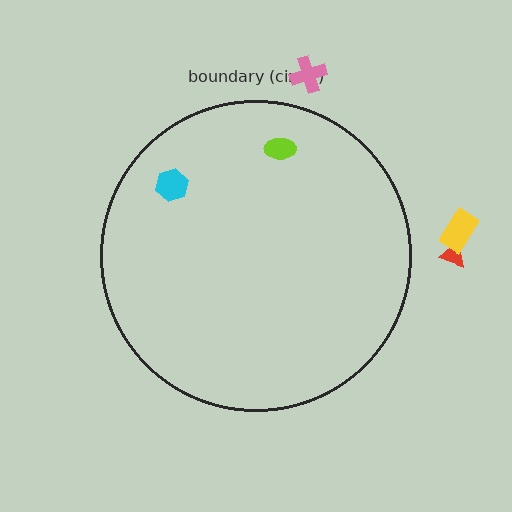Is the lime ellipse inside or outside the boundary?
Inside.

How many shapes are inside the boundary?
2 inside, 3 outside.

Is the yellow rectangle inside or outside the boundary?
Outside.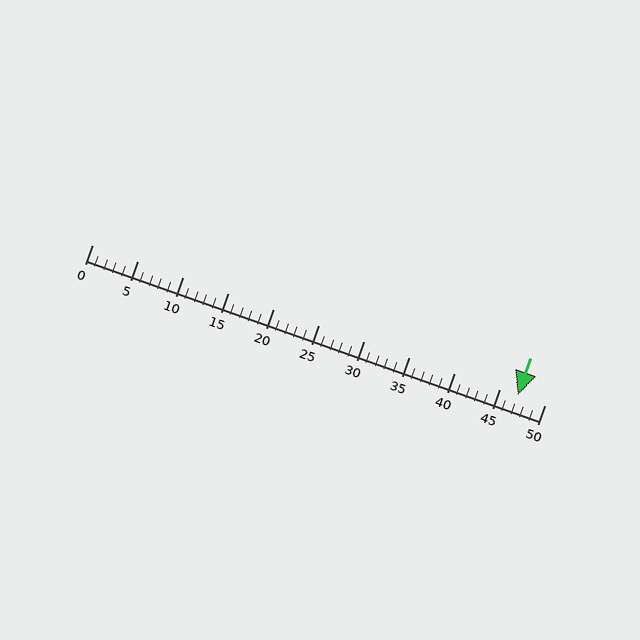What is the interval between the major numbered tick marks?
The major tick marks are spaced 5 units apart.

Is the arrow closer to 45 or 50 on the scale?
The arrow is closer to 45.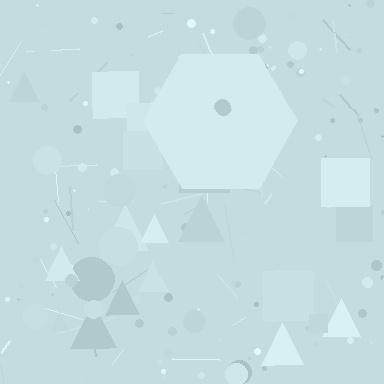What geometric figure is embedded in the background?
A hexagon is embedded in the background.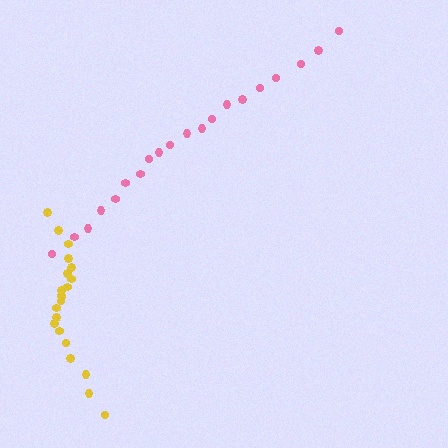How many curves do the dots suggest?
There are 2 distinct paths.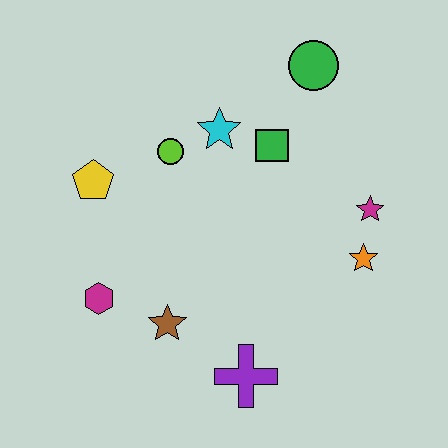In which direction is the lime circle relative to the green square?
The lime circle is to the left of the green square.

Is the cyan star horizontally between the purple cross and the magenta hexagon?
Yes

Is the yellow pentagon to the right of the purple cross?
No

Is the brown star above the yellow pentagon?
No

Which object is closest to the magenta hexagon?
The brown star is closest to the magenta hexagon.